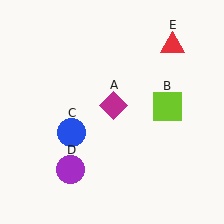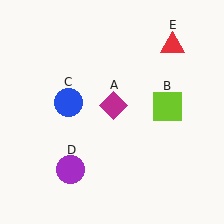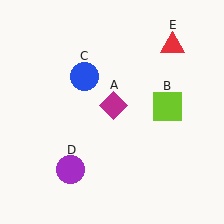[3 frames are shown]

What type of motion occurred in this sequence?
The blue circle (object C) rotated clockwise around the center of the scene.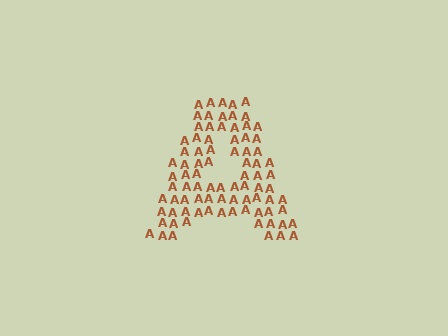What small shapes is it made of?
It is made of small letter A's.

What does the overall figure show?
The overall figure shows the letter A.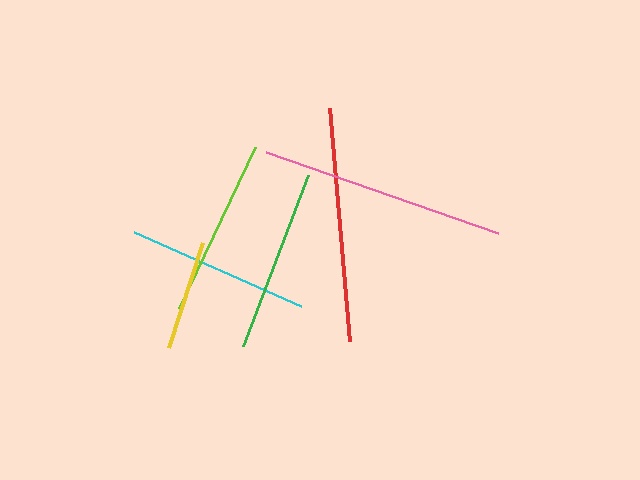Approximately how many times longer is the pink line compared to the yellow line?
The pink line is approximately 2.2 times the length of the yellow line.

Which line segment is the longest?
The pink line is the longest at approximately 246 pixels.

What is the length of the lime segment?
The lime segment is approximately 178 pixels long.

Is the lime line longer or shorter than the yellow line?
The lime line is longer than the yellow line.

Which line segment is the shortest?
The yellow line is the shortest at approximately 110 pixels.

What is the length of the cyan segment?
The cyan segment is approximately 182 pixels long.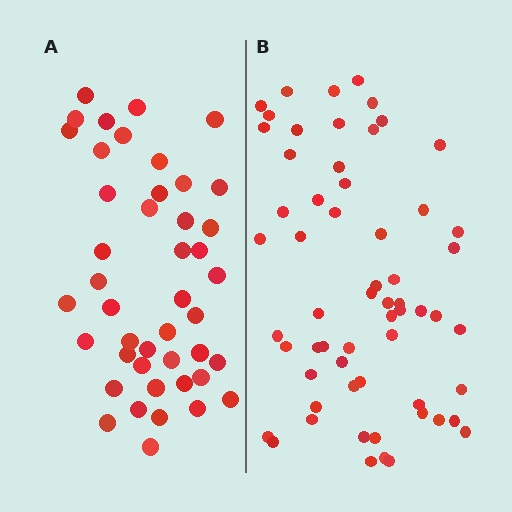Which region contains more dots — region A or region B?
Region B (the right region) has more dots.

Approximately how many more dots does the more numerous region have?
Region B has approximately 15 more dots than region A.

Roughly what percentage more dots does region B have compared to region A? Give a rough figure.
About 35% more.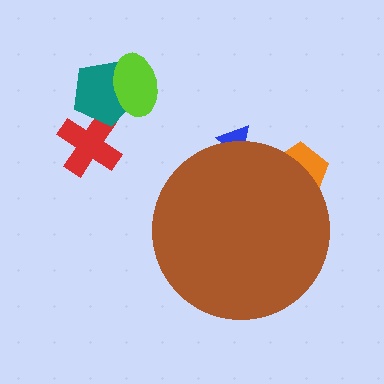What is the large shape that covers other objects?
A brown circle.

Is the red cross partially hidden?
No, the red cross is fully visible.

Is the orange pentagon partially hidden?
Yes, the orange pentagon is partially hidden behind the brown circle.